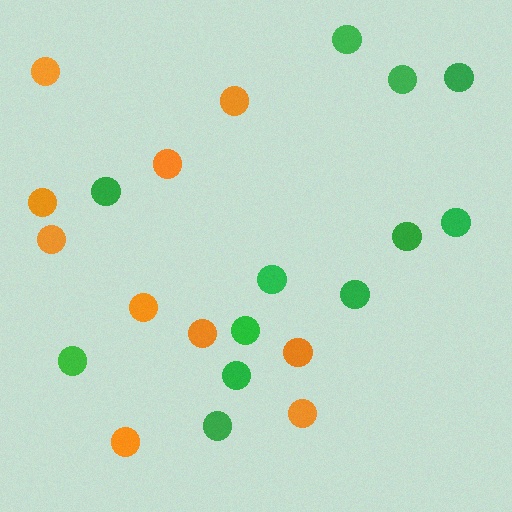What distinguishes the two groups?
There are 2 groups: one group of green circles (12) and one group of orange circles (10).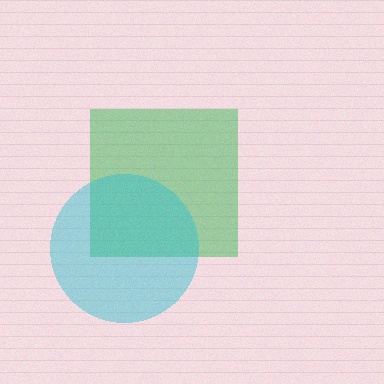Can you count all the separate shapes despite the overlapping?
Yes, there are 2 separate shapes.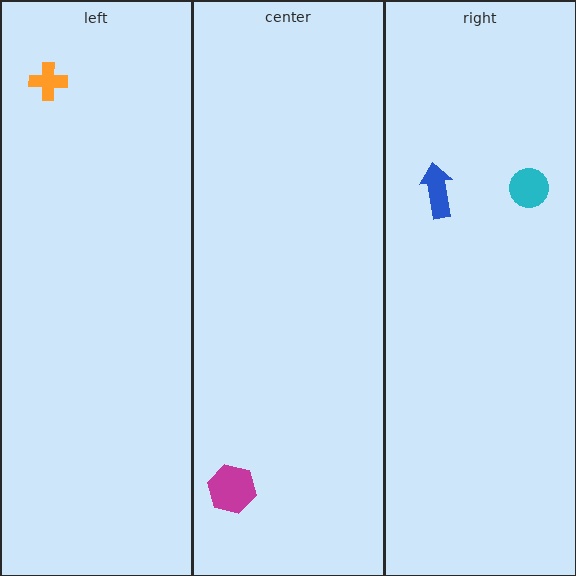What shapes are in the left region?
The orange cross.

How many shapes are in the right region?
2.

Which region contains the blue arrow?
The right region.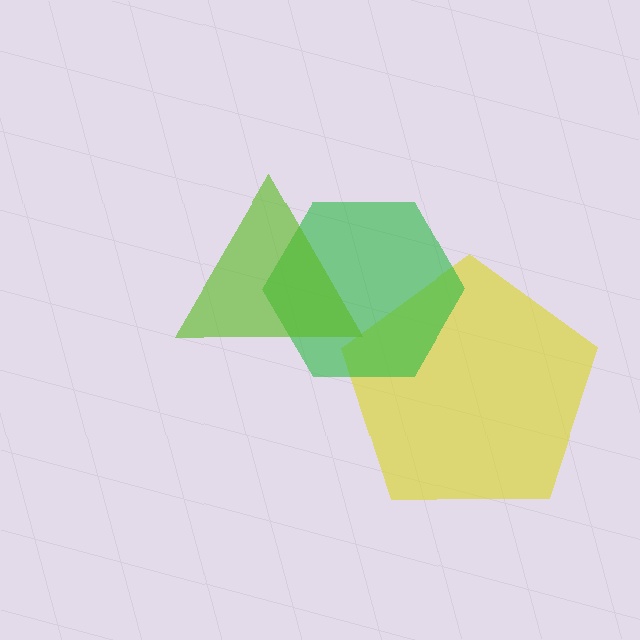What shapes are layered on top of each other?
The layered shapes are: a yellow pentagon, a green hexagon, a lime triangle.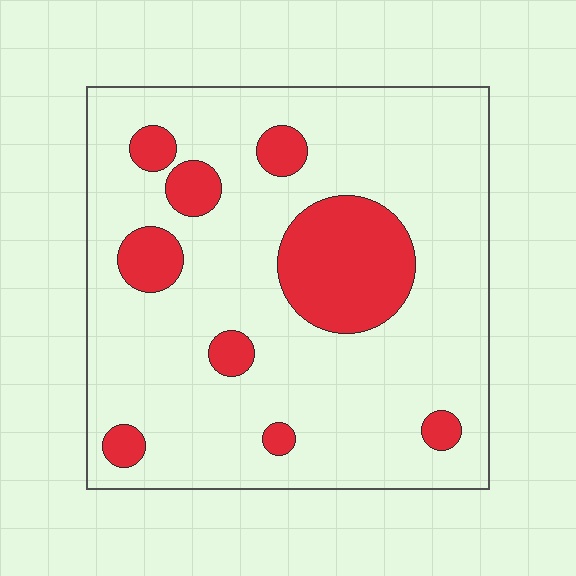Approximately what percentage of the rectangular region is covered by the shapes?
Approximately 20%.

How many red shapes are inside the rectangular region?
9.